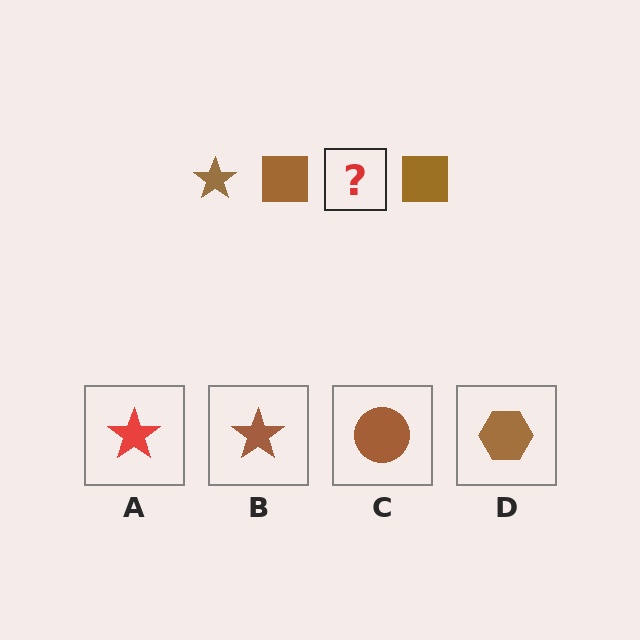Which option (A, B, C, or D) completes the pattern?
B.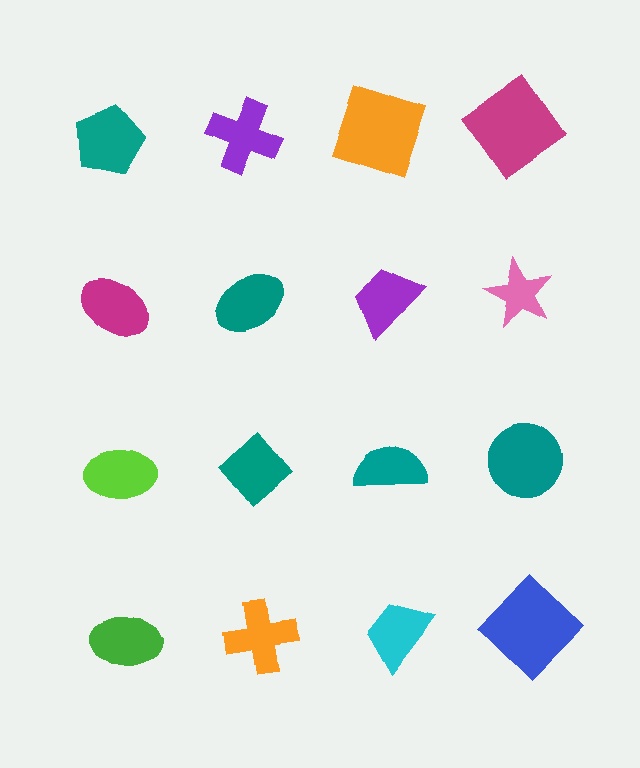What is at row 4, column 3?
A cyan trapezoid.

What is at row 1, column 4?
A magenta diamond.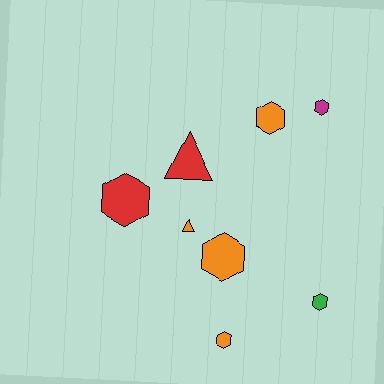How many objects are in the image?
There are 8 objects.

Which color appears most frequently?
Orange, with 4 objects.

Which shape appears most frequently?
Hexagon, with 6 objects.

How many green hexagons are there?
There is 1 green hexagon.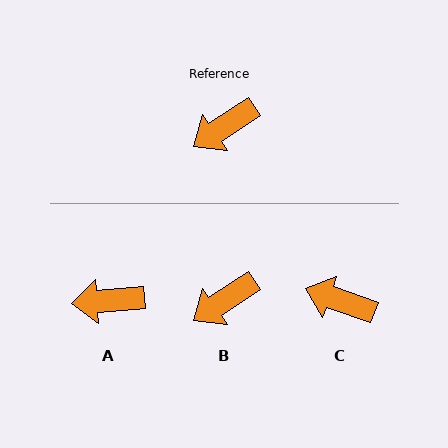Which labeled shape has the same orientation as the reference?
B.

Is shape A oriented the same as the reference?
No, it is off by about 29 degrees.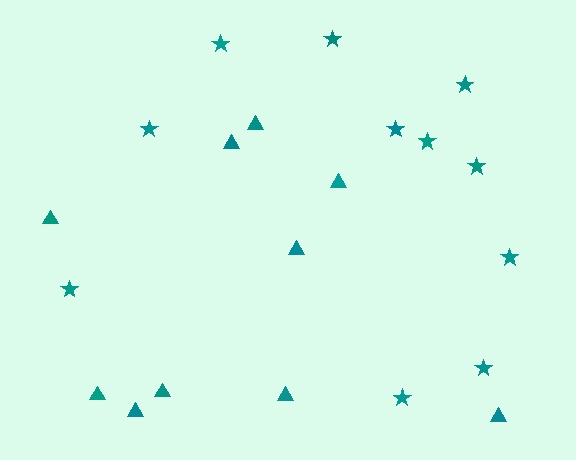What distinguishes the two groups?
There are 2 groups: one group of triangles (10) and one group of stars (11).